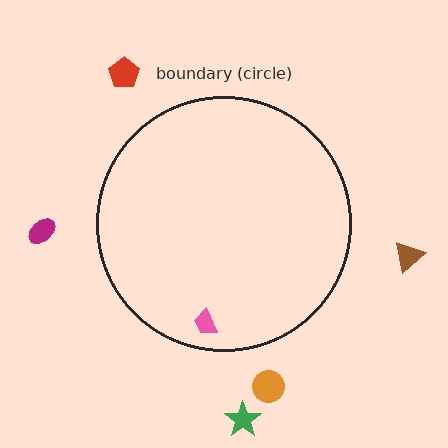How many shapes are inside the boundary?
1 inside, 5 outside.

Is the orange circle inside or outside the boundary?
Outside.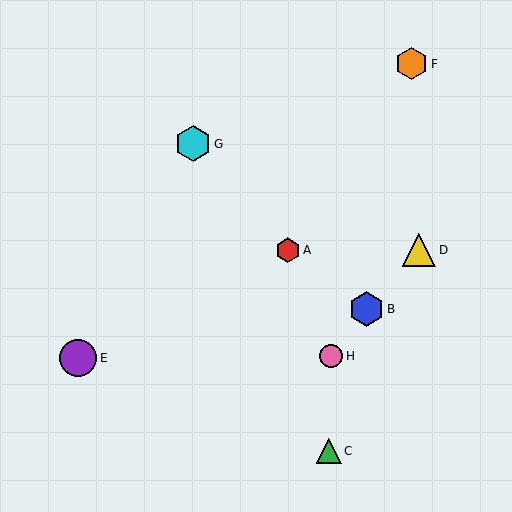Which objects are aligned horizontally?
Objects A, D are aligned horizontally.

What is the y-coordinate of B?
Object B is at y≈309.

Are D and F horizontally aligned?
No, D is at y≈250 and F is at y≈64.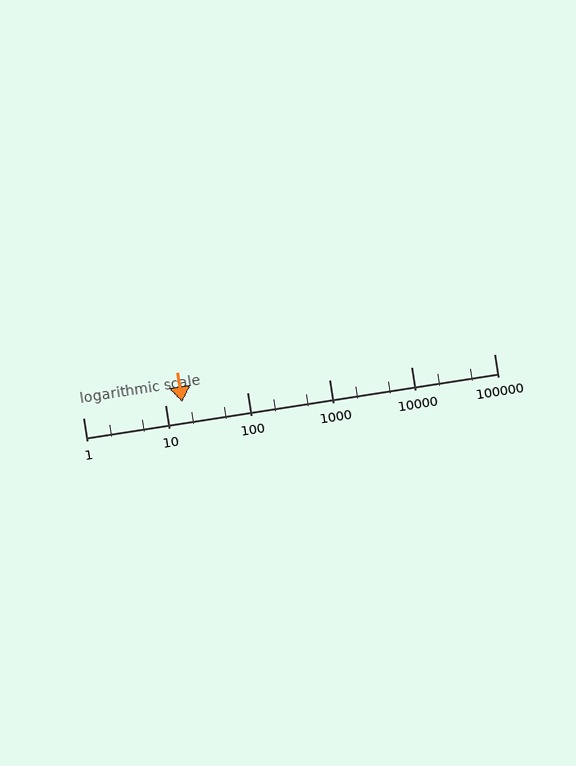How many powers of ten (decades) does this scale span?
The scale spans 5 decades, from 1 to 100000.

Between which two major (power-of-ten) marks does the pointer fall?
The pointer is between 10 and 100.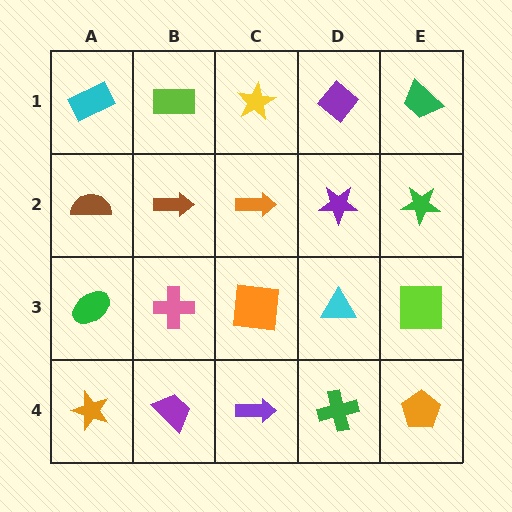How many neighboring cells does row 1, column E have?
2.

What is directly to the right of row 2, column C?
A purple star.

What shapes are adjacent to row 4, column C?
An orange square (row 3, column C), a purple trapezoid (row 4, column B), a green cross (row 4, column D).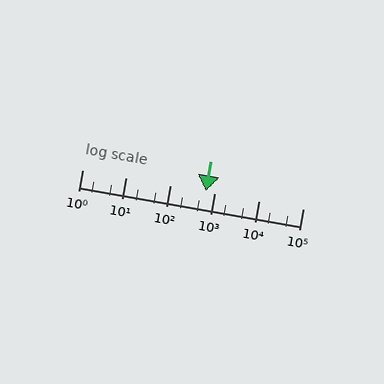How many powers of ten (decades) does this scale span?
The scale spans 5 decades, from 1 to 100000.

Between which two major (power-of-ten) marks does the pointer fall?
The pointer is between 100 and 1000.